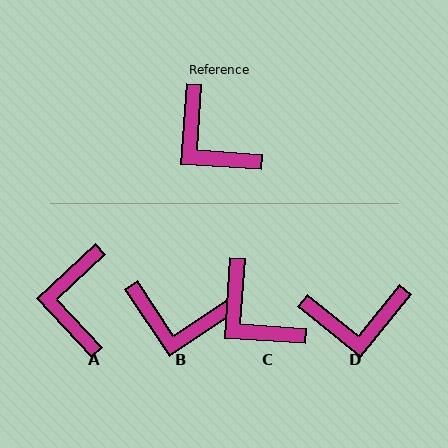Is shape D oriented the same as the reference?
No, it is off by about 55 degrees.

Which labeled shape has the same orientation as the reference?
C.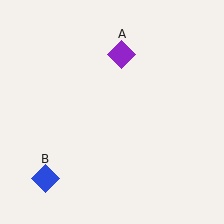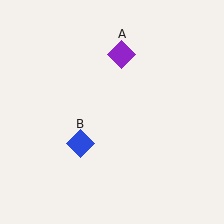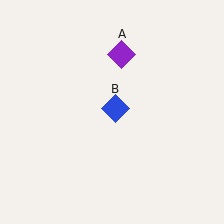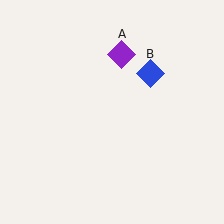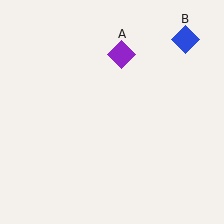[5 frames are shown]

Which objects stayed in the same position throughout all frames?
Purple diamond (object A) remained stationary.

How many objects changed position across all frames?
1 object changed position: blue diamond (object B).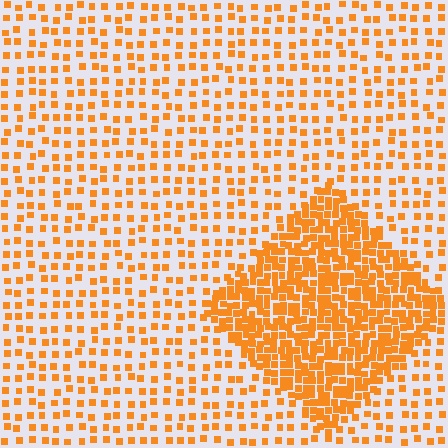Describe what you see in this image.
The image contains small orange elements arranged at two different densities. A diamond-shaped region is visible where the elements are more densely packed than the surrounding area.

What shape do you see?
I see a diamond.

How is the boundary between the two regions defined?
The boundary is defined by a change in element density (approximately 2.7x ratio). All elements are the same color, size, and shape.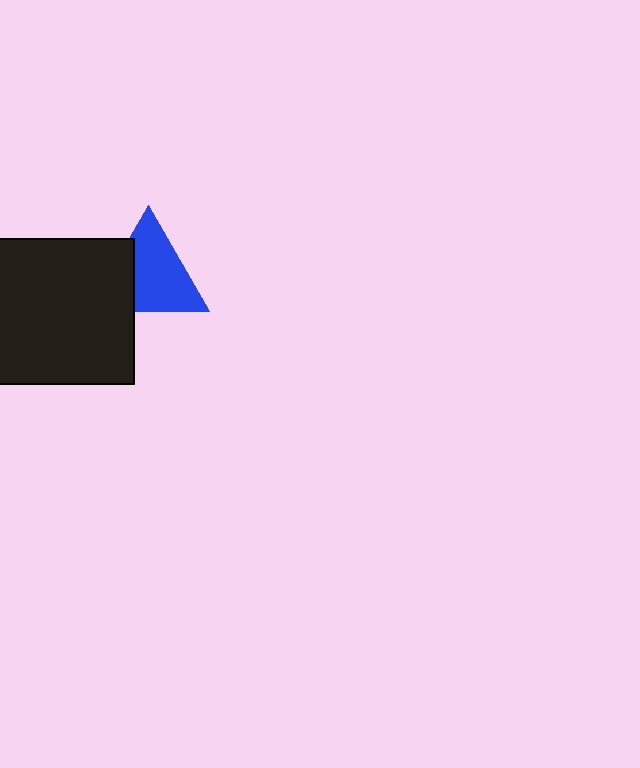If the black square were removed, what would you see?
You would see the complete blue triangle.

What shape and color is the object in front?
The object in front is a black square.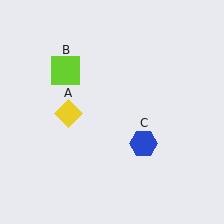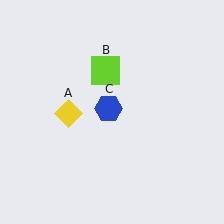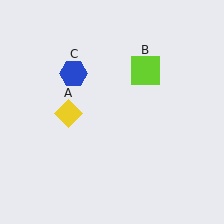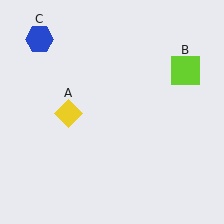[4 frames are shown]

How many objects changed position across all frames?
2 objects changed position: lime square (object B), blue hexagon (object C).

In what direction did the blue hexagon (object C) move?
The blue hexagon (object C) moved up and to the left.